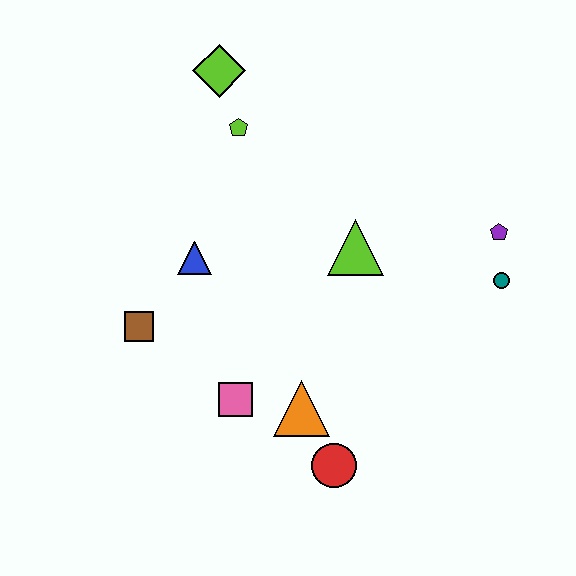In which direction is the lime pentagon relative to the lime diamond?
The lime pentagon is below the lime diamond.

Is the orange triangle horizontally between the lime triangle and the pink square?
Yes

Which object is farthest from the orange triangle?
The lime diamond is farthest from the orange triangle.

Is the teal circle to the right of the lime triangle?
Yes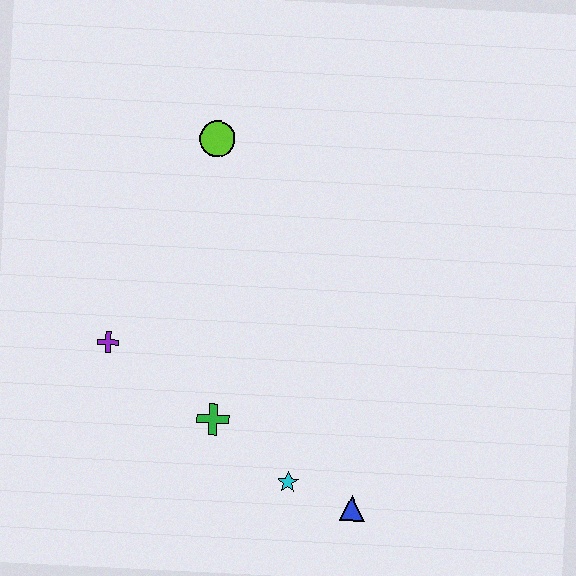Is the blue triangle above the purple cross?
No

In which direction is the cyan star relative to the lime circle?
The cyan star is below the lime circle.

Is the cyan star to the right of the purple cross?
Yes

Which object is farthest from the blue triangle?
The lime circle is farthest from the blue triangle.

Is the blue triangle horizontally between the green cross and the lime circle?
No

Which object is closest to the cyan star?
The blue triangle is closest to the cyan star.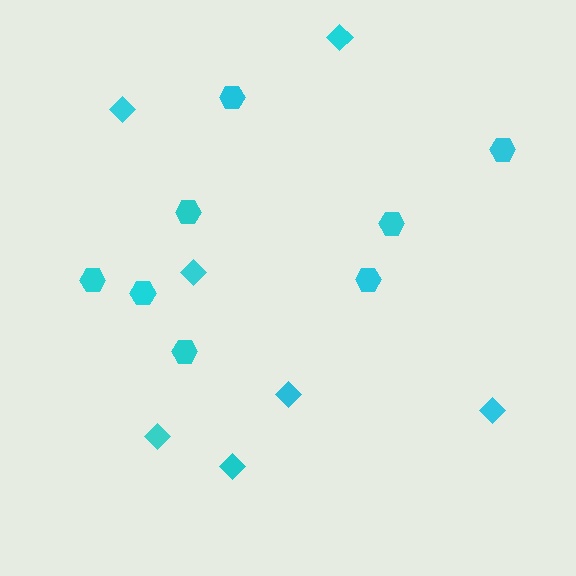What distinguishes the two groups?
There are 2 groups: one group of diamonds (7) and one group of hexagons (8).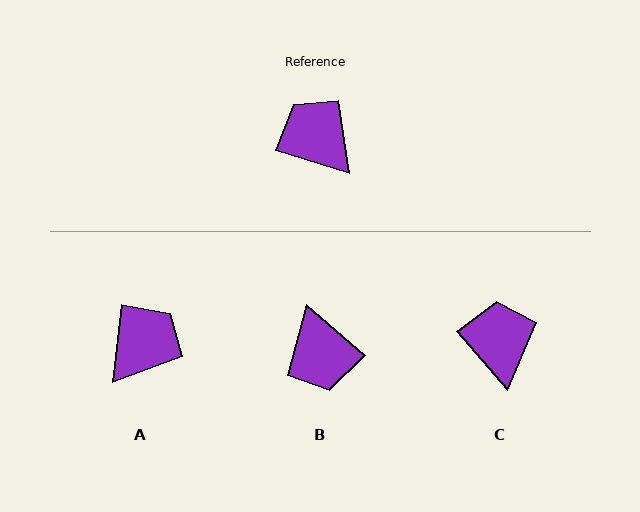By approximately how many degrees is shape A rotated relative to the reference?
Approximately 79 degrees clockwise.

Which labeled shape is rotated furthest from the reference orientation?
B, about 156 degrees away.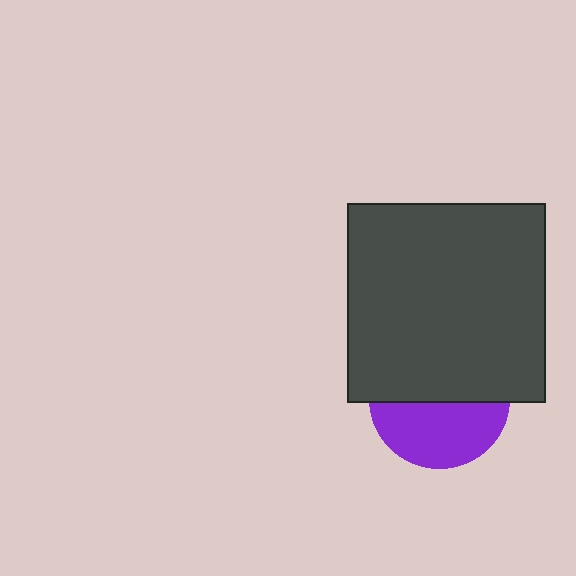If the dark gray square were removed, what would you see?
You would see the complete purple circle.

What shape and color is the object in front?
The object in front is a dark gray square.